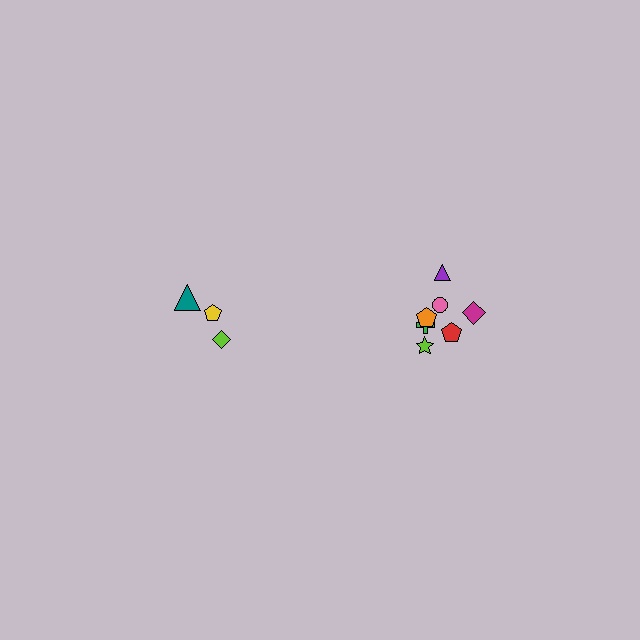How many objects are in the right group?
There are 7 objects.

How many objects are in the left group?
There are 3 objects.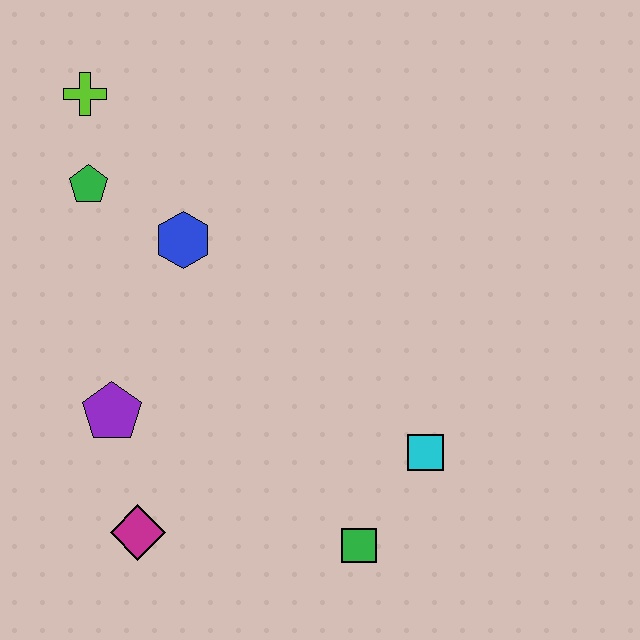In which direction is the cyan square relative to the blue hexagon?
The cyan square is to the right of the blue hexagon.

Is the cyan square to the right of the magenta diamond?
Yes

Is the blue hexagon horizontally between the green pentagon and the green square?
Yes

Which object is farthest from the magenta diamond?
The lime cross is farthest from the magenta diamond.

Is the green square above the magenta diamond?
No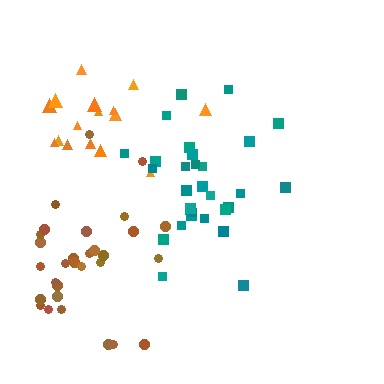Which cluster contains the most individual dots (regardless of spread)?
Teal (30).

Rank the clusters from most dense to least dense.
teal, brown, orange.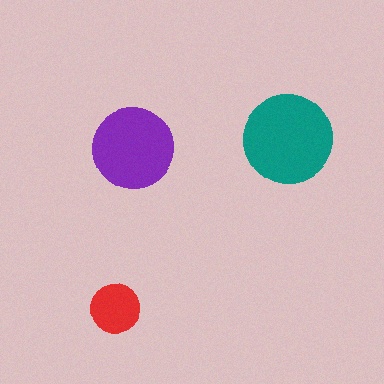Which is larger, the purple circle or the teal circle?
The teal one.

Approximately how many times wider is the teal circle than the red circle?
About 2 times wider.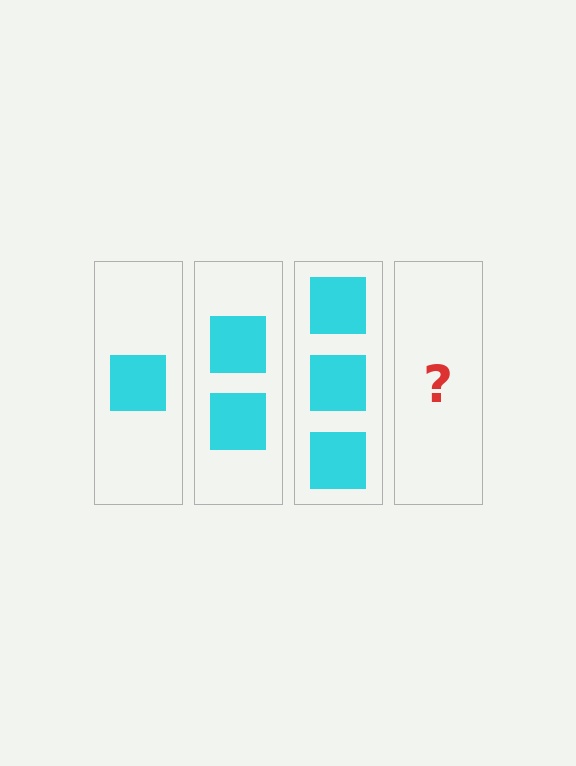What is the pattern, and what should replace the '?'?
The pattern is that each step adds one more square. The '?' should be 4 squares.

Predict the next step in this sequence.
The next step is 4 squares.